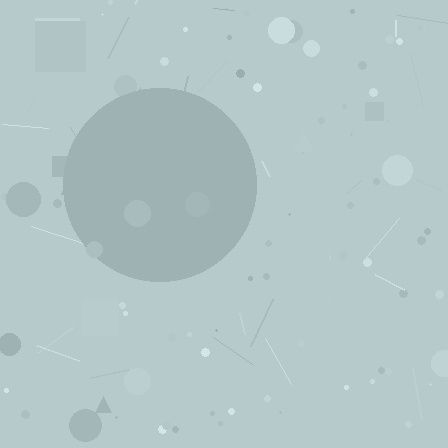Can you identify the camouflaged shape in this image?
The camouflaged shape is a circle.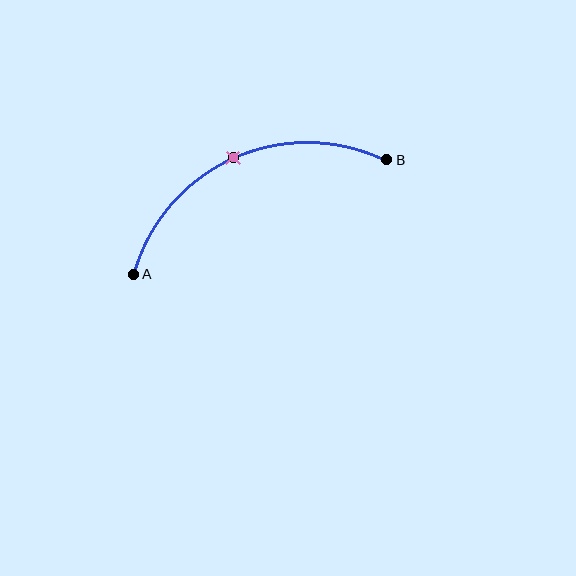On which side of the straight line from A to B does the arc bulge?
The arc bulges above the straight line connecting A and B.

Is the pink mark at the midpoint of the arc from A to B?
Yes. The pink mark lies on the arc at equal arc-length from both A and B — it is the arc midpoint.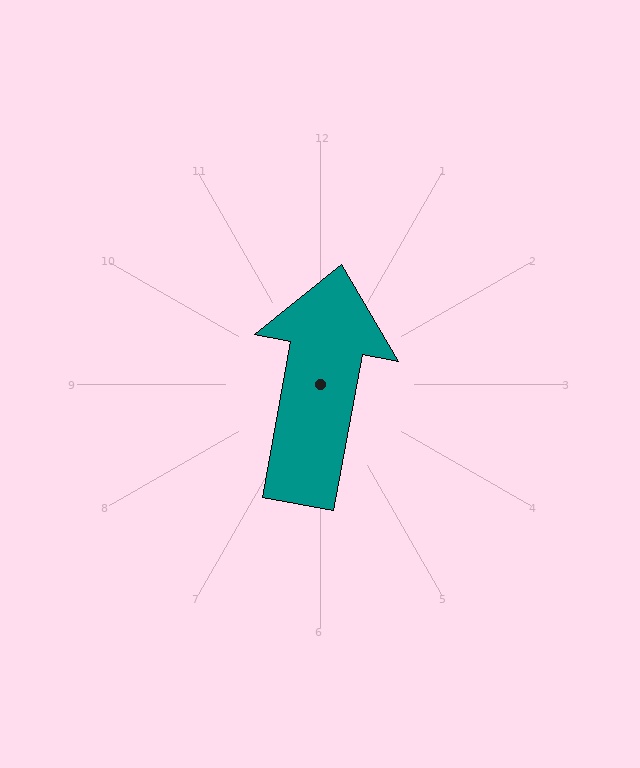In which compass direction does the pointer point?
North.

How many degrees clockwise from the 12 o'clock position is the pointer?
Approximately 10 degrees.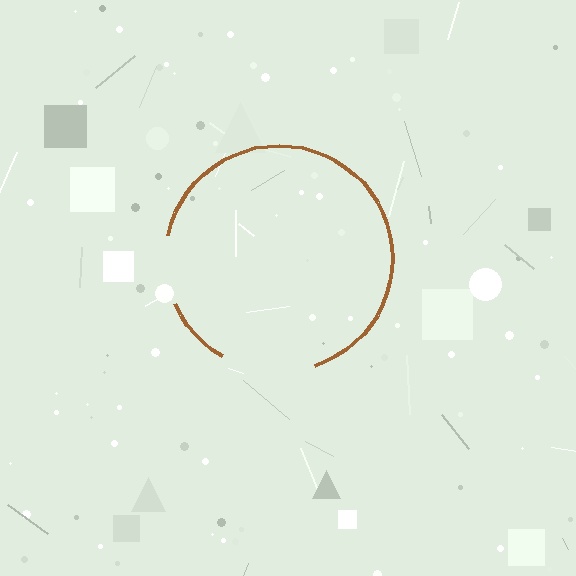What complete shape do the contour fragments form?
The contour fragments form a circle.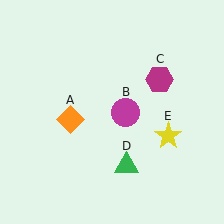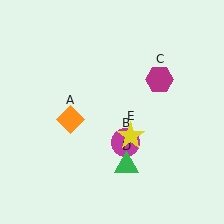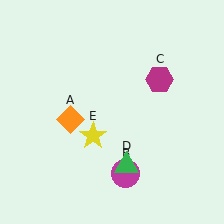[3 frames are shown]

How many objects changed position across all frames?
2 objects changed position: magenta circle (object B), yellow star (object E).